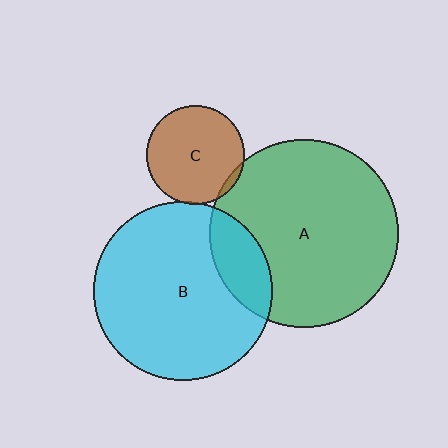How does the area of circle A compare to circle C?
Approximately 3.6 times.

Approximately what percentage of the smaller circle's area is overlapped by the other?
Approximately 5%.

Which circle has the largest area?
Circle A (green).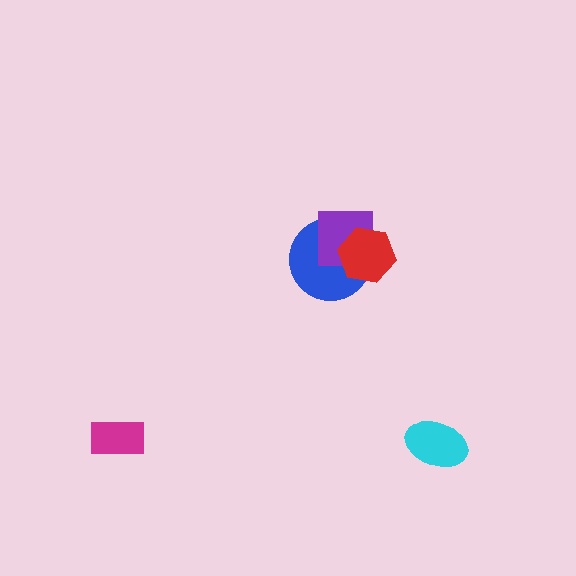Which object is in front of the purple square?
The red hexagon is in front of the purple square.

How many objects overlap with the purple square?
2 objects overlap with the purple square.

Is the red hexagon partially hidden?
No, no other shape covers it.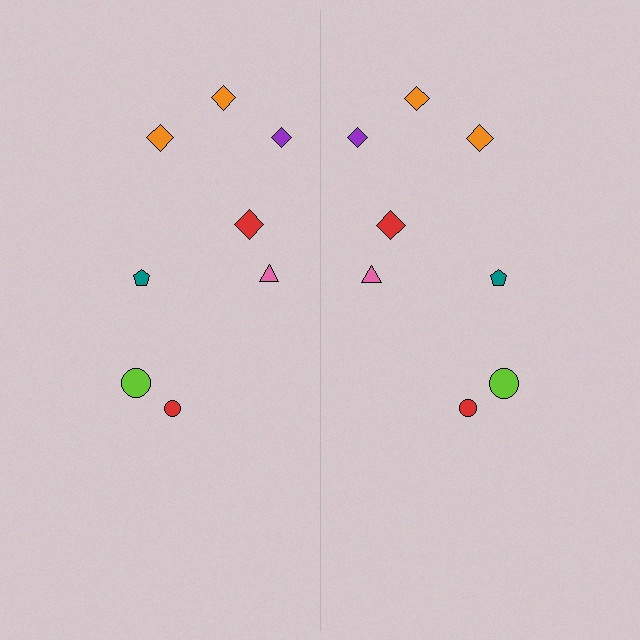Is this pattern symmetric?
Yes, this pattern has bilateral (reflection) symmetry.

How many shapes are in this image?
There are 16 shapes in this image.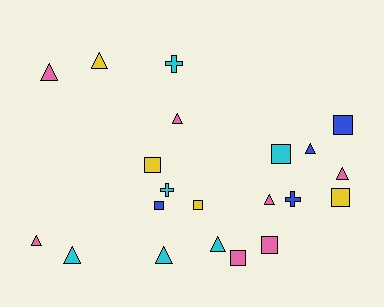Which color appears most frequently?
Pink, with 7 objects.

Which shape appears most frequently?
Triangle, with 10 objects.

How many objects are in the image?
There are 21 objects.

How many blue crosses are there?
There is 1 blue cross.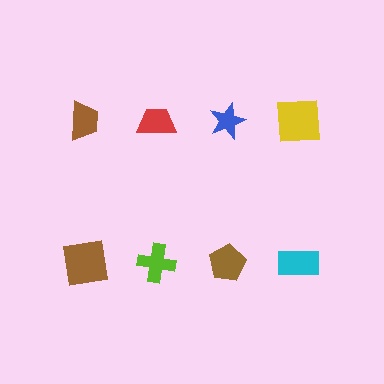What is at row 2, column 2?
A lime cross.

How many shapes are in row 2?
4 shapes.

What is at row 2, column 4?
A cyan rectangle.